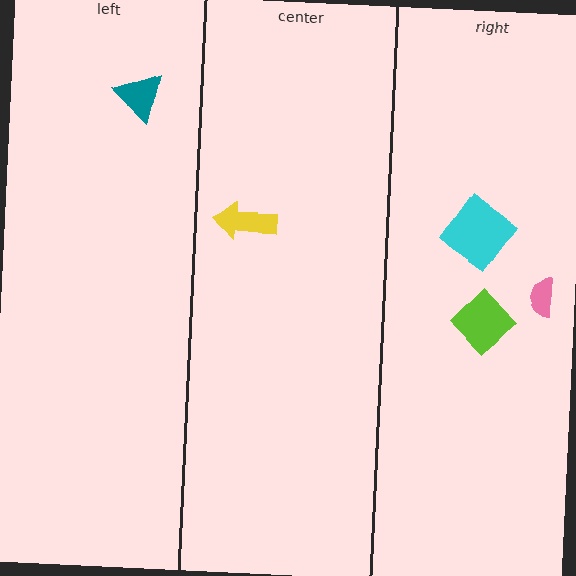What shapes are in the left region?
The teal triangle.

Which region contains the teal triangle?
The left region.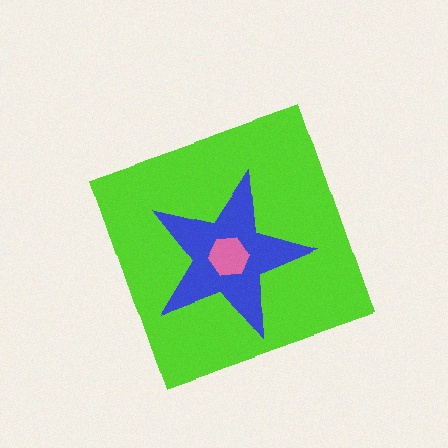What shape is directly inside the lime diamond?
The blue star.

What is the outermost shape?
The lime diamond.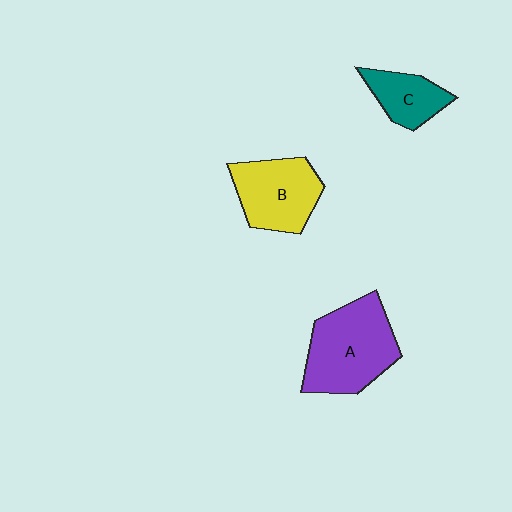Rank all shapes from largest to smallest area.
From largest to smallest: A (purple), B (yellow), C (teal).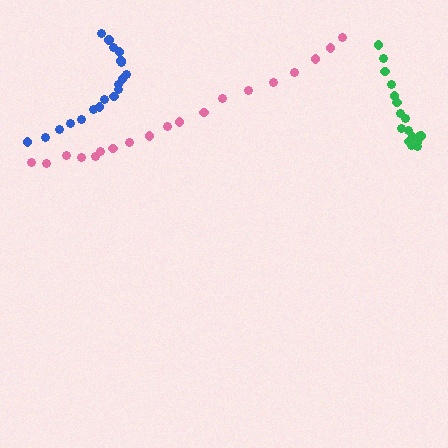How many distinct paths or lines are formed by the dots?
There are 3 distinct paths.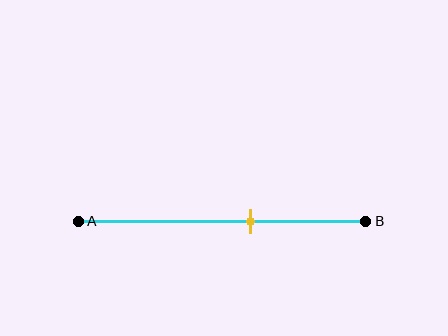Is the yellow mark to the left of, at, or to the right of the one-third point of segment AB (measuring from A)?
The yellow mark is to the right of the one-third point of segment AB.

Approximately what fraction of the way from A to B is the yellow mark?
The yellow mark is approximately 60% of the way from A to B.